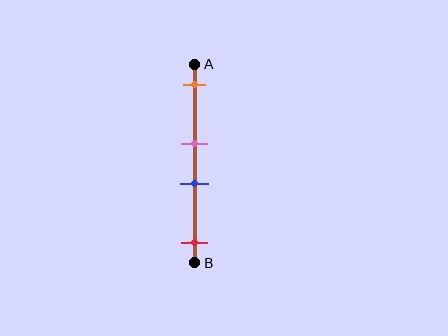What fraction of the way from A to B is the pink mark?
The pink mark is approximately 40% (0.4) of the way from A to B.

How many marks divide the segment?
There are 4 marks dividing the segment.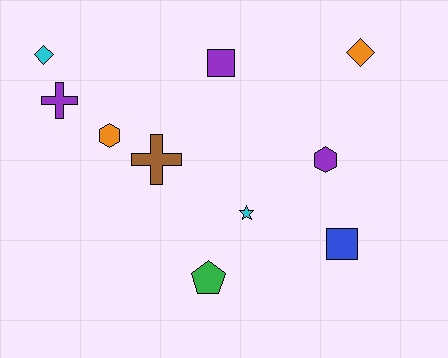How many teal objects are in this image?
There are no teal objects.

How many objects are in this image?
There are 10 objects.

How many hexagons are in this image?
There are 2 hexagons.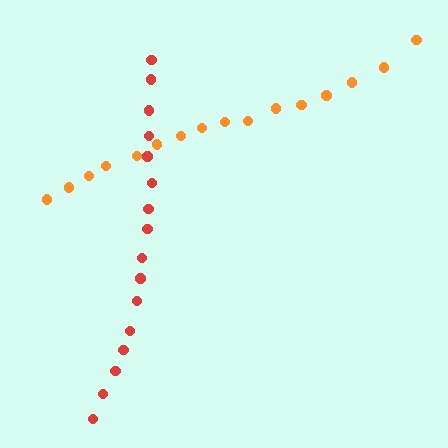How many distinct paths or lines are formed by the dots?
There are 2 distinct paths.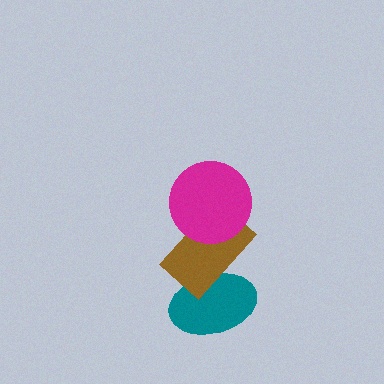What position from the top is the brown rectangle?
The brown rectangle is 2nd from the top.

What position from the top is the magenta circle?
The magenta circle is 1st from the top.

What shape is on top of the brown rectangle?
The magenta circle is on top of the brown rectangle.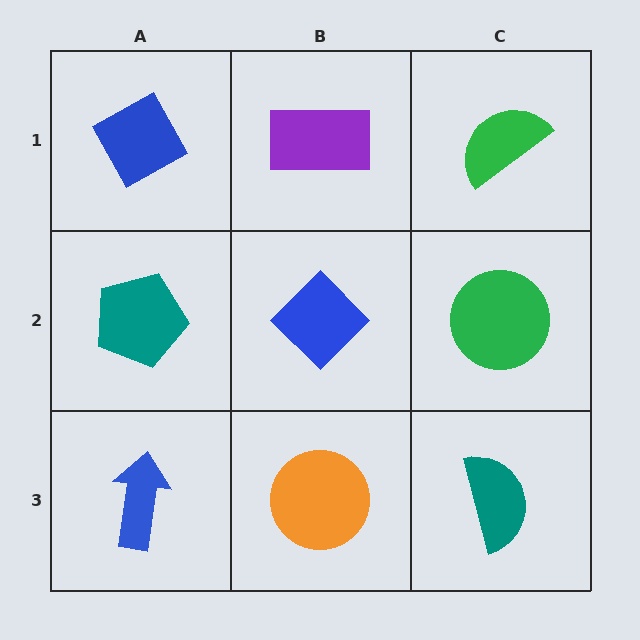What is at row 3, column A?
A blue arrow.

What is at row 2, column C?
A green circle.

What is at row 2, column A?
A teal pentagon.